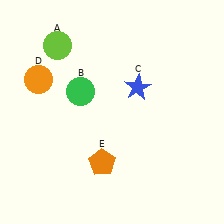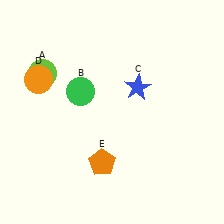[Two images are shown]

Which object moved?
The lime circle (A) moved down.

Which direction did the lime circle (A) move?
The lime circle (A) moved down.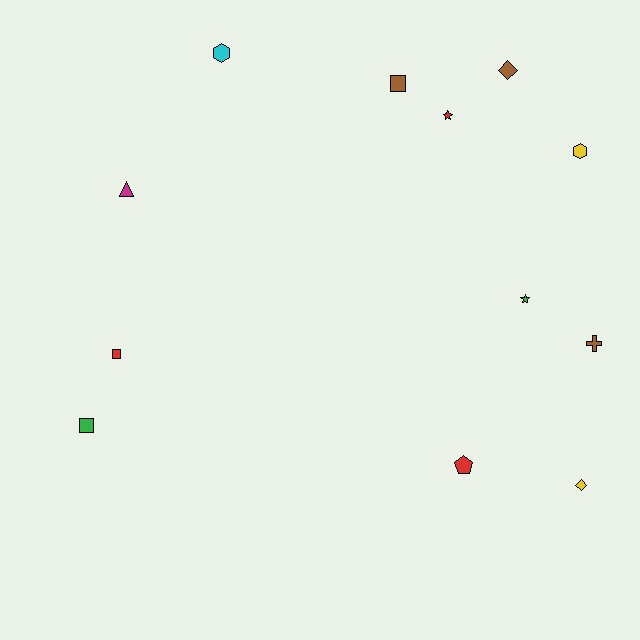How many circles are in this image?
There are no circles.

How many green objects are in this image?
There are 2 green objects.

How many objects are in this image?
There are 12 objects.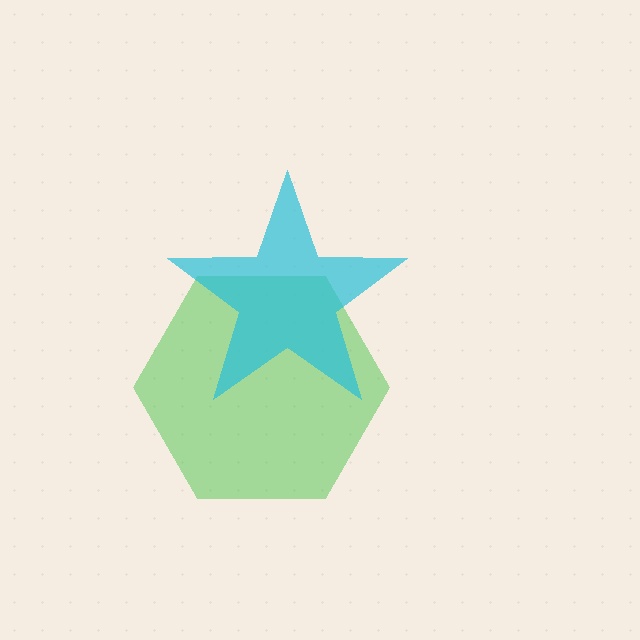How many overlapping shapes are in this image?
There are 2 overlapping shapes in the image.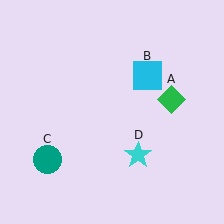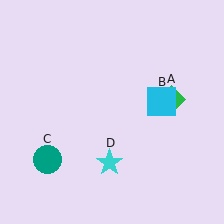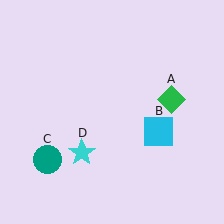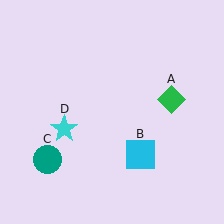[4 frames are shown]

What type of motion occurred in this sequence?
The cyan square (object B), cyan star (object D) rotated clockwise around the center of the scene.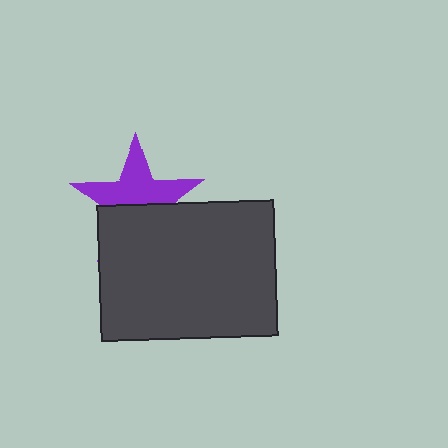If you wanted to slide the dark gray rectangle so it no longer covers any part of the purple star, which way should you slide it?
Slide it down — that is the most direct way to separate the two shapes.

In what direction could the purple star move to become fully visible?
The purple star could move up. That would shift it out from behind the dark gray rectangle entirely.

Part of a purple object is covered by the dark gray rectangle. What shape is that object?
It is a star.